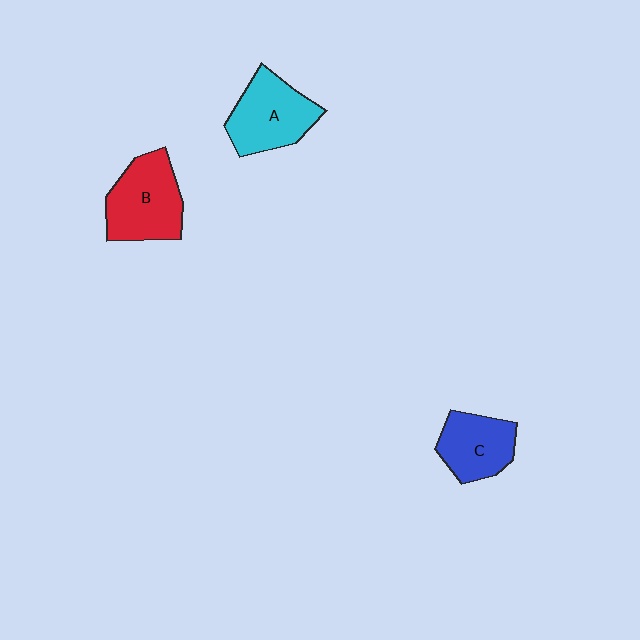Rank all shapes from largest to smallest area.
From largest to smallest: B (red), A (cyan), C (blue).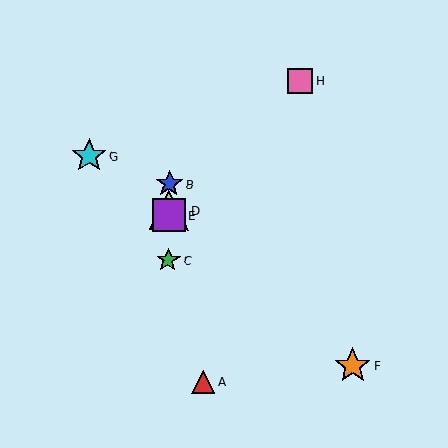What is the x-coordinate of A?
Object A is at x≈203.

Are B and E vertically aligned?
Yes, both are at x≈169.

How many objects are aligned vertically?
4 objects (B, C, D, E) are aligned vertically.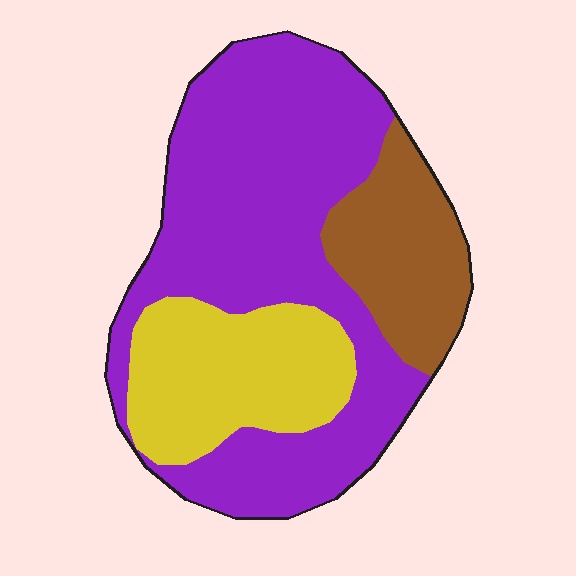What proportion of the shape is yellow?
Yellow takes up about one quarter (1/4) of the shape.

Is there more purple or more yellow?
Purple.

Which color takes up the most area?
Purple, at roughly 60%.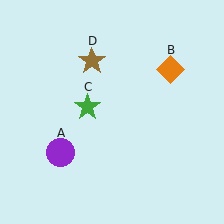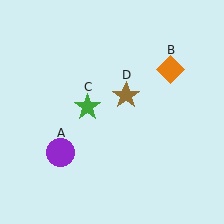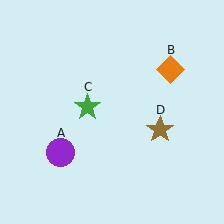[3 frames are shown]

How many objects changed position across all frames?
1 object changed position: brown star (object D).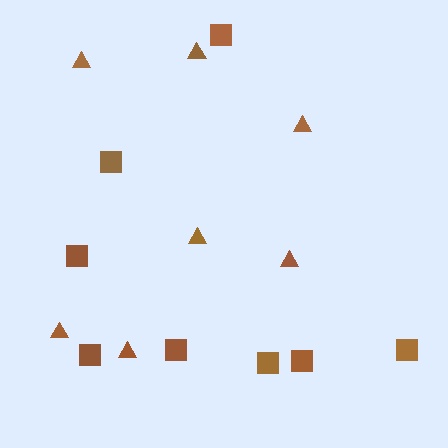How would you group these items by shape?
There are 2 groups: one group of squares (8) and one group of triangles (7).